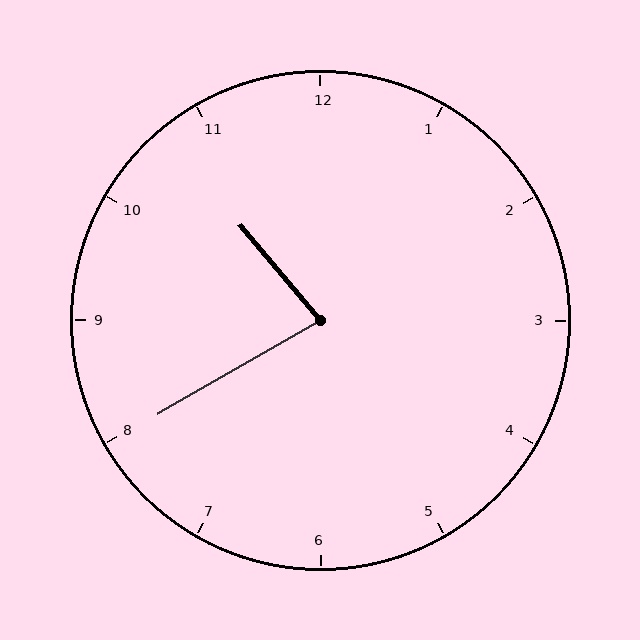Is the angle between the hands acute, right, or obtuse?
It is acute.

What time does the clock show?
10:40.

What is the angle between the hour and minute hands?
Approximately 80 degrees.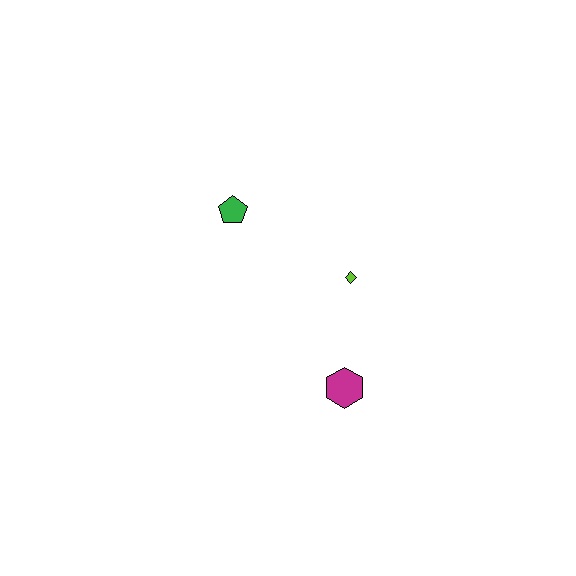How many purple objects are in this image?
There are no purple objects.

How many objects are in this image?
There are 3 objects.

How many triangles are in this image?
There are no triangles.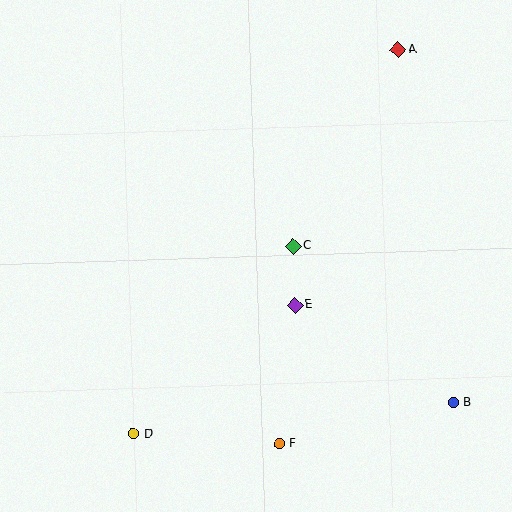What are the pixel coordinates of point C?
Point C is at (293, 246).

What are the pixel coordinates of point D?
Point D is at (133, 434).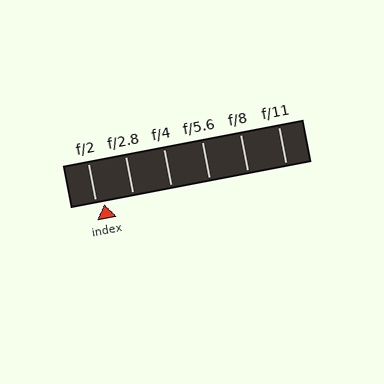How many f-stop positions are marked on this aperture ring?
There are 6 f-stop positions marked.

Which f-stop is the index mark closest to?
The index mark is closest to f/2.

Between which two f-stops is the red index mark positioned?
The index mark is between f/2 and f/2.8.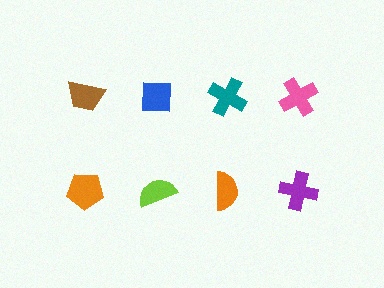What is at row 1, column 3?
A teal cross.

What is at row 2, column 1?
An orange pentagon.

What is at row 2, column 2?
A lime semicircle.